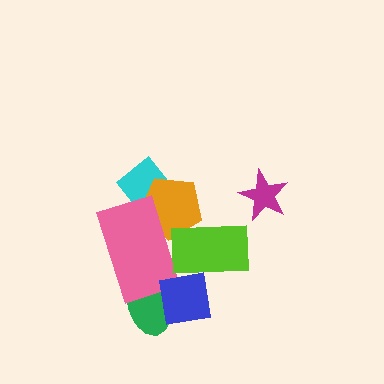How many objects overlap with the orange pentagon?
3 objects overlap with the orange pentagon.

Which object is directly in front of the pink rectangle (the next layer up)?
The blue square is directly in front of the pink rectangle.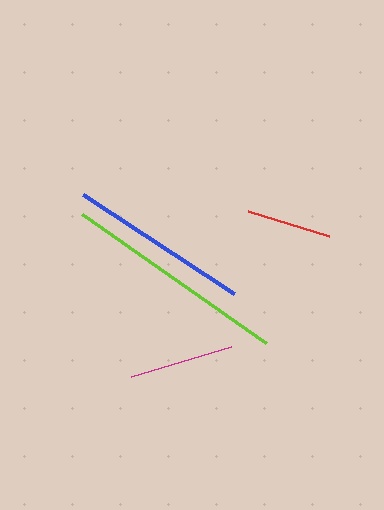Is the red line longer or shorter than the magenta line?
The magenta line is longer than the red line.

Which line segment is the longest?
The lime line is the longest at approximately 224 pixels.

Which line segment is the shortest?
The red line is the shortest at approximately 85 pixels.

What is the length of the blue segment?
The blue segment is approximately 180 pixels long.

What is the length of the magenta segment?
The magenta segment is approximately 105 pixels long.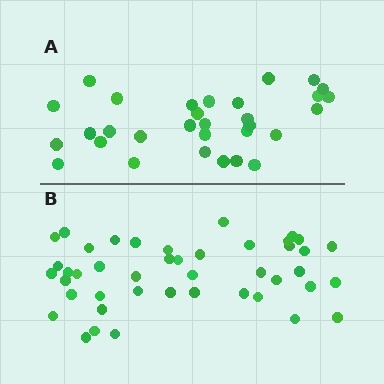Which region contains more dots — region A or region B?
Region B (the bottom region) has more dots.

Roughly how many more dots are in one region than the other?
Region B has approximately 15 more dots than region A.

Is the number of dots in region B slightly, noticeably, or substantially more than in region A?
Region B has noticeably more, but not dramatically so. The ratio is roughly 1.4 to 1.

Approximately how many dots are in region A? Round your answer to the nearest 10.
About 30 dots. (The exact count is 31, which rounds to 30.)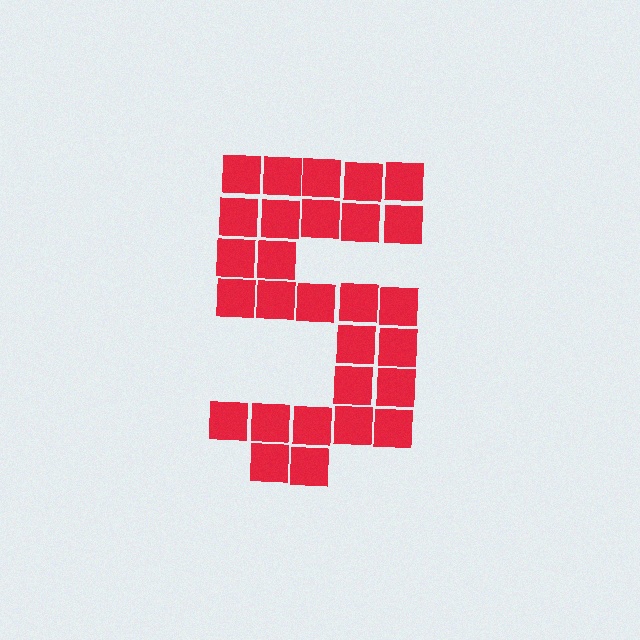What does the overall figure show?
The overall figure shows the digit 5.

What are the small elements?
The small elements are squares.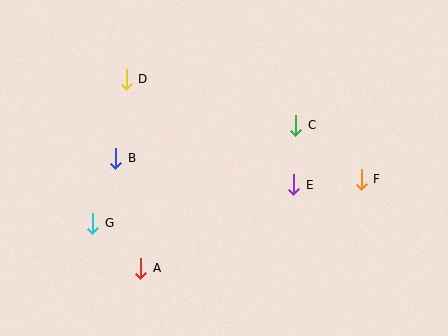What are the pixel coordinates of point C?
Point C is at (296, 125).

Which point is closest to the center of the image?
Point E at (294, 185) is closest to the center.